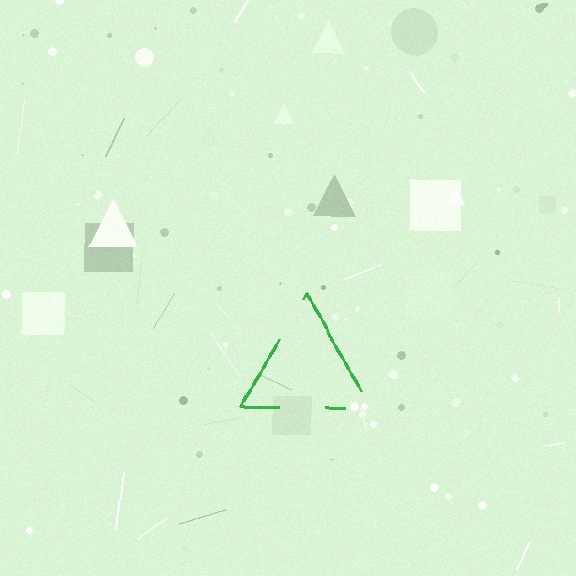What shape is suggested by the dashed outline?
The dashed outline suggests a triangle.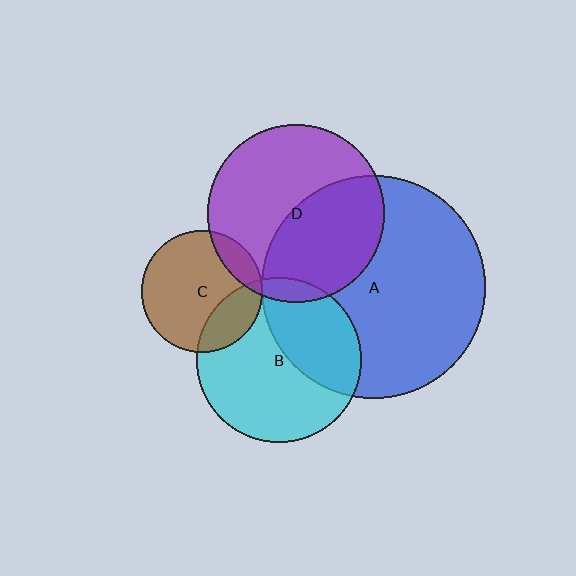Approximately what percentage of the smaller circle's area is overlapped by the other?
Approximately 15%.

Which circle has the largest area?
Circle A (blue).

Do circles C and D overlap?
Yes.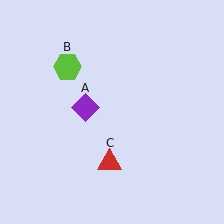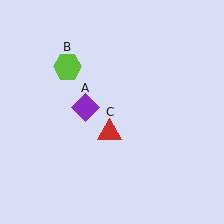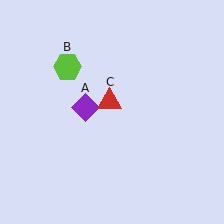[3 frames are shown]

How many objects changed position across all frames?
1 object changed position: red triangle (object C).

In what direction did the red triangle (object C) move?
The red triangle (object C) moved up.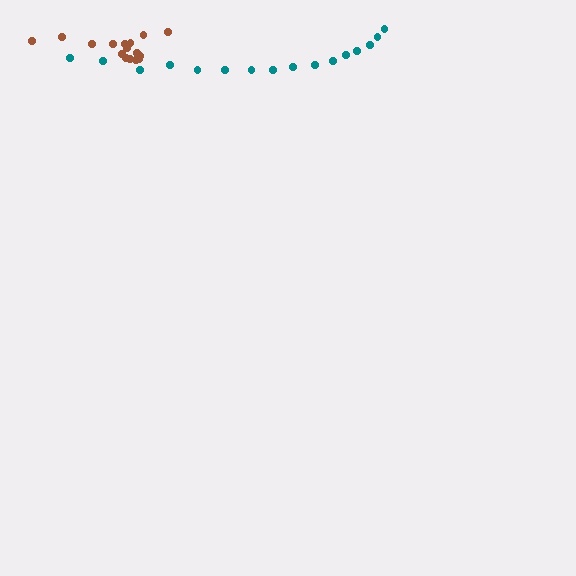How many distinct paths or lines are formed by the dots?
There are 2 distinct paths.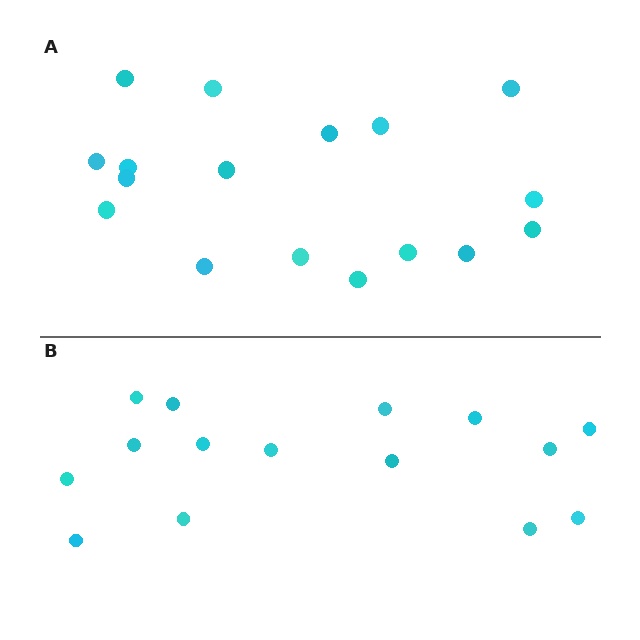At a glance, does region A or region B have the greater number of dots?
Region A (the top region) has more dots.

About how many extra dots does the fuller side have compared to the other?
Region A has just a few more — roughly 2 or 3 more dots than region B.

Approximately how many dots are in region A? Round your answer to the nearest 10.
About 20 dots. (The exact count is 17, which rounds to 20.)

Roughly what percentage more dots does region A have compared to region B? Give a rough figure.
About 15% more.